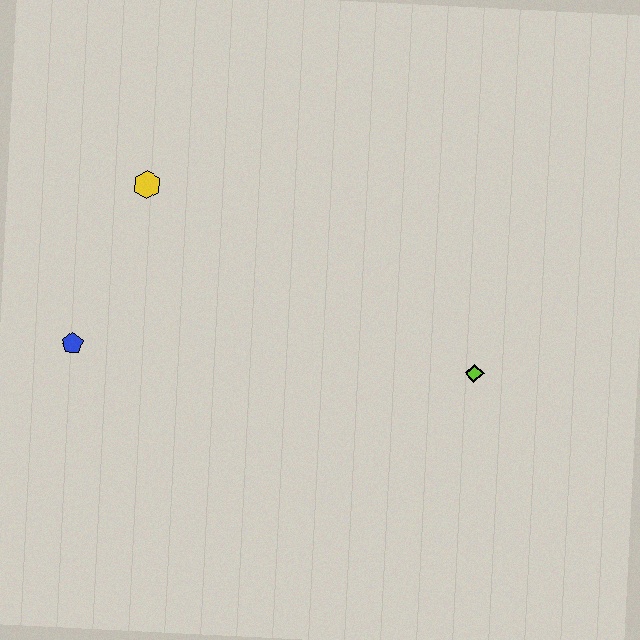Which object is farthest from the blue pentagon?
The lime diamond is farthest from the blue pentagon.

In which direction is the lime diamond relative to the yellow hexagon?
The lime diamond is to the right of the yellow hexagon.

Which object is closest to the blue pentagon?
The yellow hexagon is closest to the blue pentagon.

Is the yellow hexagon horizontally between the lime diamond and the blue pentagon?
Yes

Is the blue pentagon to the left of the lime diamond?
Yes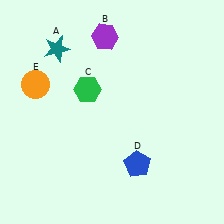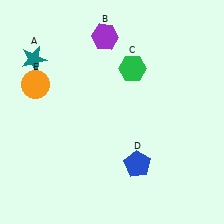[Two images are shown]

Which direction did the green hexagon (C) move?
The green hexagon (C) moved right.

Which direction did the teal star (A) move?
The teal star (A) moved left.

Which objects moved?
The objects that moved are: the teal star (A), the green hexagon (C).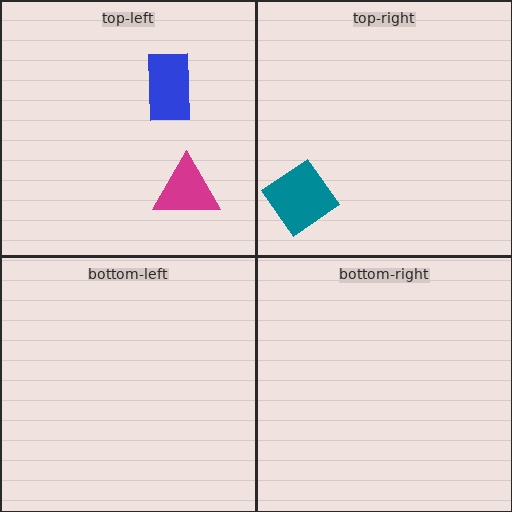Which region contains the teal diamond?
The top-right region.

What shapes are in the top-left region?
The blue rectangle, the magenta triangle.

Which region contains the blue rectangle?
The top-left region.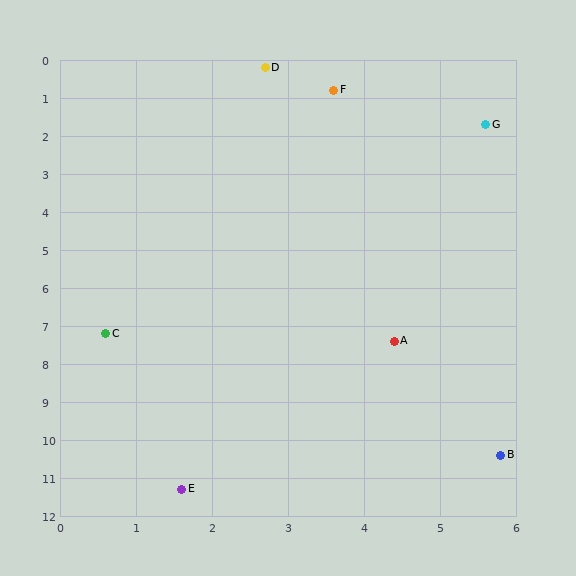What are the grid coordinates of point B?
Point B is at approximately (5.8, 10.4).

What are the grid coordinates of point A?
Point A is at approximately (4.4, 7.4).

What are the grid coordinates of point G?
Point G is at approximately (5.6, 1.7).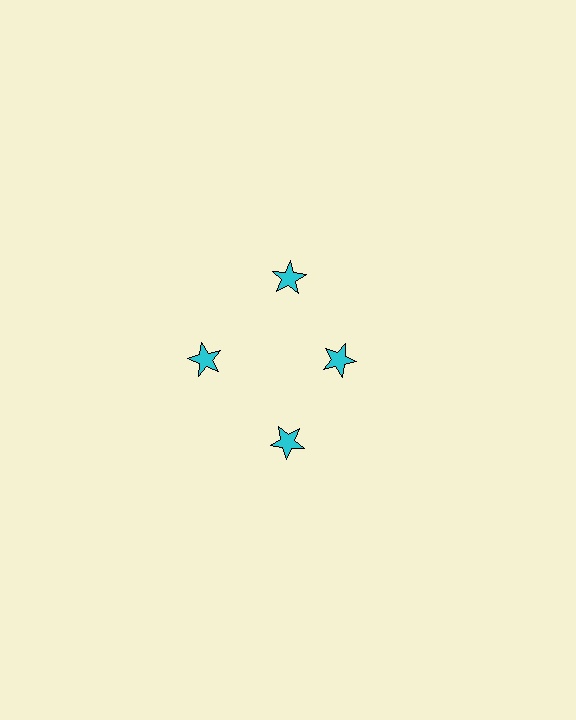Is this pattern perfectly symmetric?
No. The 4 cyan stars are arranged in a ring, but one element near the 3 o'clock position is pulled inward toward the center, breaking the 4-fold rotational symmetry.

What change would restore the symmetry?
The symmetry would be restored by moving it outward, back onto the ring so that all 4 stars sit at equal angles and equal distance from the center.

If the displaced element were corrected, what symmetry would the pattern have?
It would have 4-fold rotational symmetry — the pattern would map onto itself every 90 degrees.